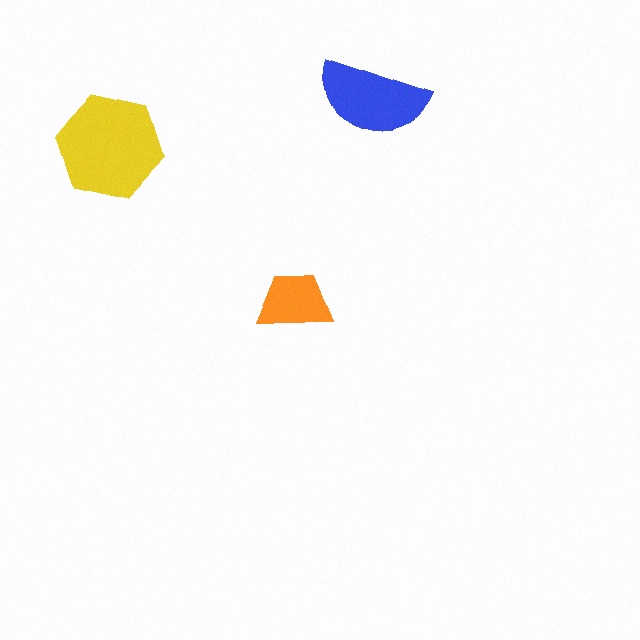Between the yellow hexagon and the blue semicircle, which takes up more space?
The yellow hexagon.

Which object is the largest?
The yellow hexagon.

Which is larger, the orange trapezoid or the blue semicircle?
The blue semicircle.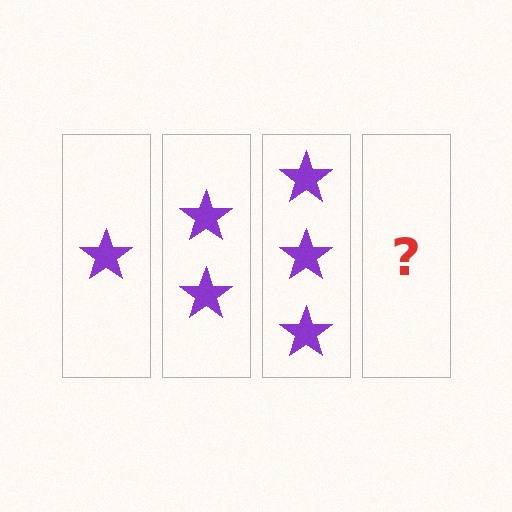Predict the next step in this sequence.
The next step is 4 stars.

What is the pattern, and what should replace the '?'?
The pattern is that each step adds one more star. The '?' should be 4 stars.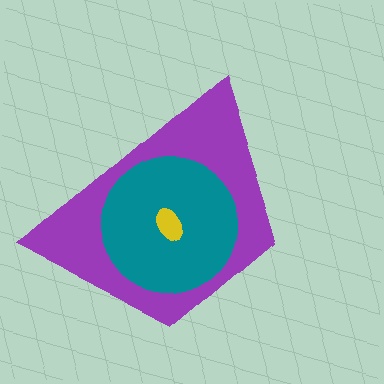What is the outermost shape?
The purple trapezoid.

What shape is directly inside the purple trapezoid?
The teal circle.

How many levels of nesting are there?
3.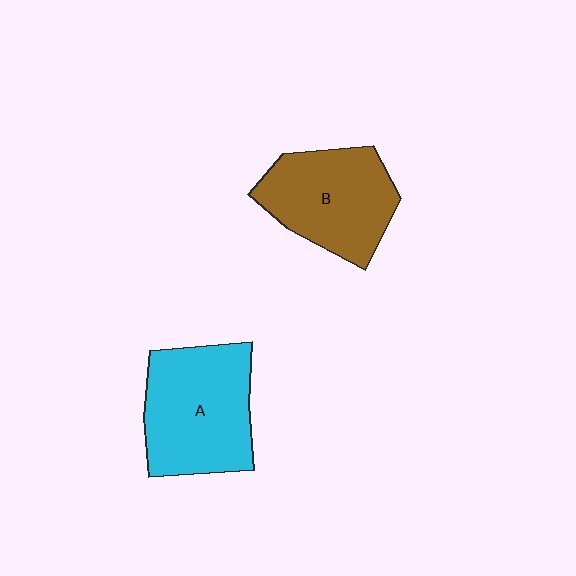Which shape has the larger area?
Shape A (cyan).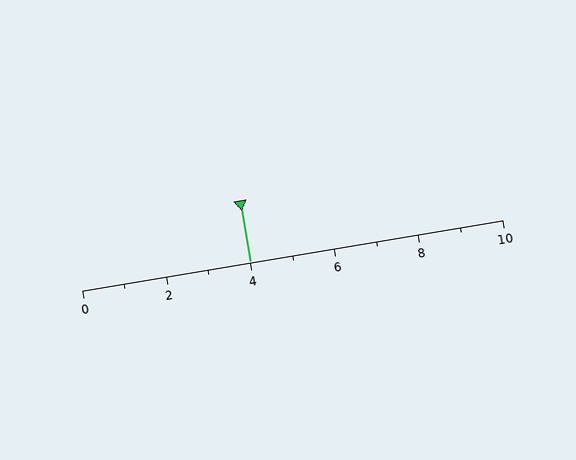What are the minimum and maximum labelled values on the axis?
The axis runs from 0 to 10.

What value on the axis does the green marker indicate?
The marker indicates approximately 4.